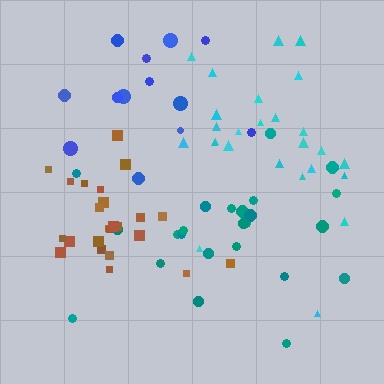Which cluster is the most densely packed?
Brown.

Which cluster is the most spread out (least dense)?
Blue.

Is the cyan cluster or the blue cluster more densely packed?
Cyan.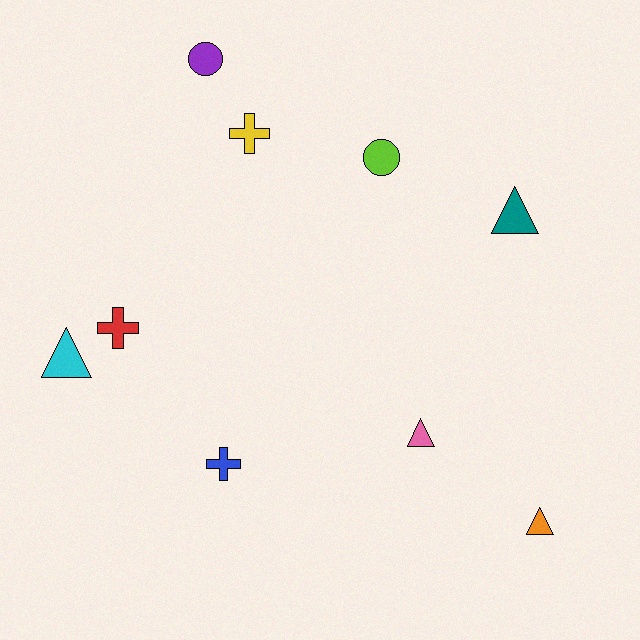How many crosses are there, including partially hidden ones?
There are 3 crosses.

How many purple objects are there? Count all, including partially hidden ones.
There is 1 purple object.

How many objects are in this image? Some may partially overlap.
There are 9 objects.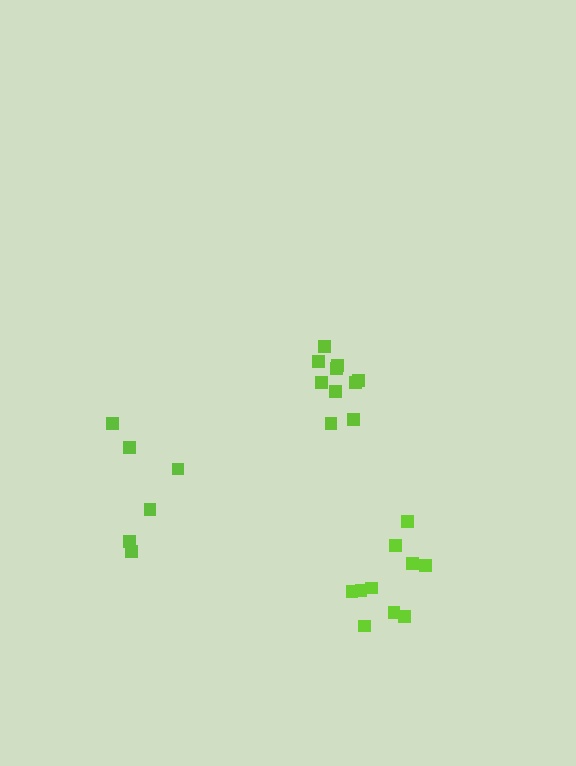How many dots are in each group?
Group 1: 10 dots, Group 2: 6 dots, Group 3: 10 dots (26 total).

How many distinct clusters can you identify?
There are 3 distinct clusters.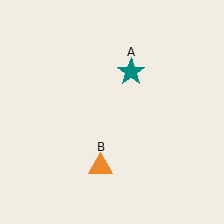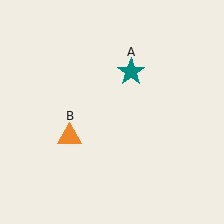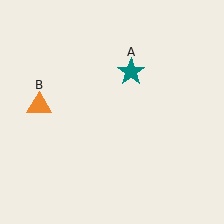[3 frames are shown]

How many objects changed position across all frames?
1 object changed position: orange triangle (object B).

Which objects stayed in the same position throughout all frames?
Teal star (object A) remained stationary.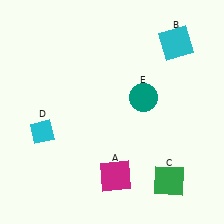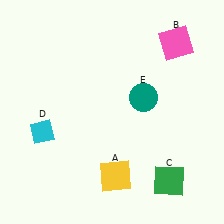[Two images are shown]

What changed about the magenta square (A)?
In Image 1, A is magenta. In Image 2, it changed to yellow.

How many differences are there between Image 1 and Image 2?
There are 2 differences between the two images.